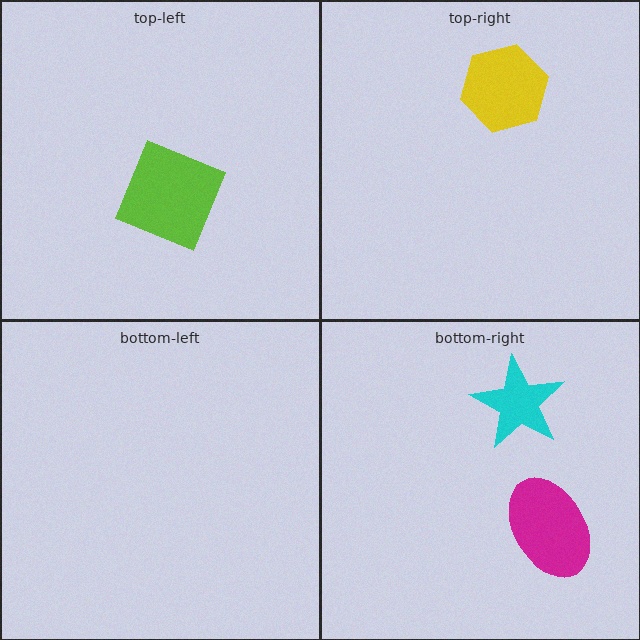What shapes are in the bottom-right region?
The magenta ellipse, the cyan star.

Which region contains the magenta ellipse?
The bottom-right region.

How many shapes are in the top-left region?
1.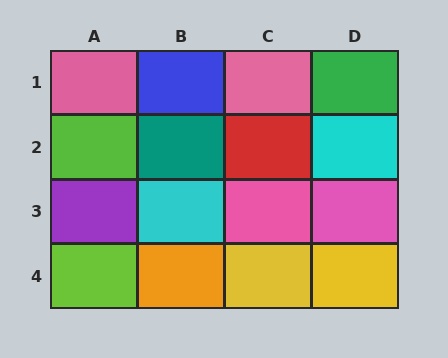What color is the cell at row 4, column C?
Yellow.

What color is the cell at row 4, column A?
Lime.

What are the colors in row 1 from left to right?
Pink, blue, pink, green.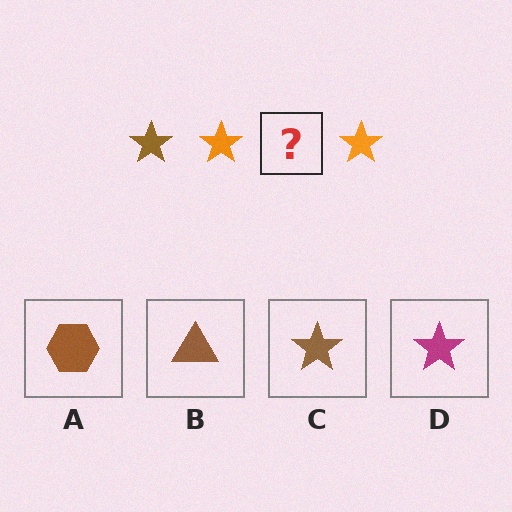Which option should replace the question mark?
Option C.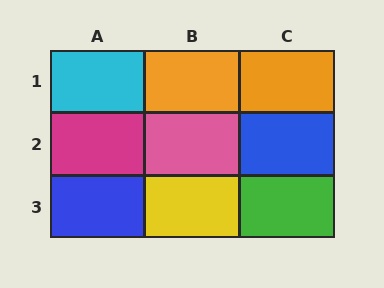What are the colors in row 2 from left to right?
Magenta, pink, blue.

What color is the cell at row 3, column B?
Yellow.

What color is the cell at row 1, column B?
Orange.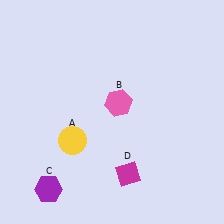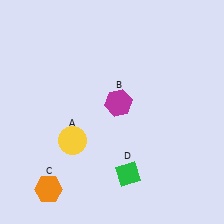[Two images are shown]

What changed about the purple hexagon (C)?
In Image 1, C is purple. In Image 2, it changed to orange.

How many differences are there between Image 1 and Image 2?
There are 3 differences between the two images.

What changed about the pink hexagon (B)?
In Image 1, B is pink. In Image 2, it changed to magenta.